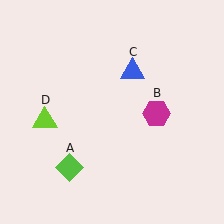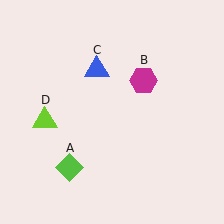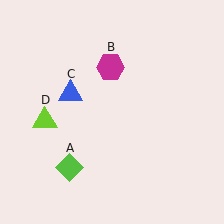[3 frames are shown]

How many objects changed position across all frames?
2 objects changed position: magenta hexagon (object B), blue triangle (object C).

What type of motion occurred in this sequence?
The magenta hexagon (object B), blue triangle (object C) rotated counterclockwise around the center of the scene.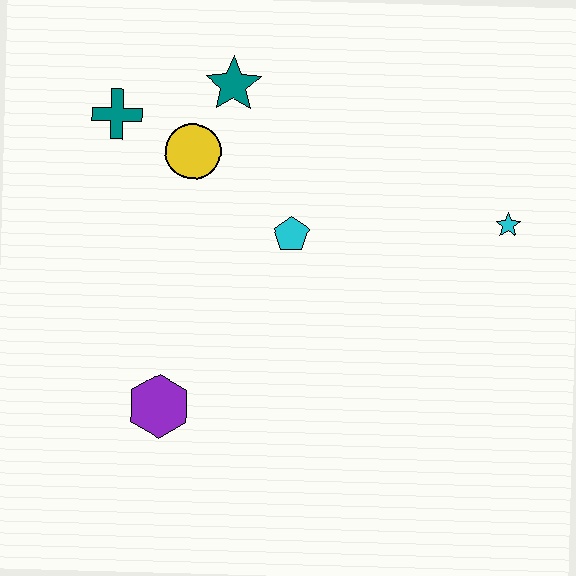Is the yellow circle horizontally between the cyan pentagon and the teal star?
No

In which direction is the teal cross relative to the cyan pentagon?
The teal cross is to the left of the cyan pentagon.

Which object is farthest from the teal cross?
The cyan star is farthest from the teal cross.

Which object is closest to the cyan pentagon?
The yellow circle is closest to the cyan pentagon.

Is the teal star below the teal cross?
No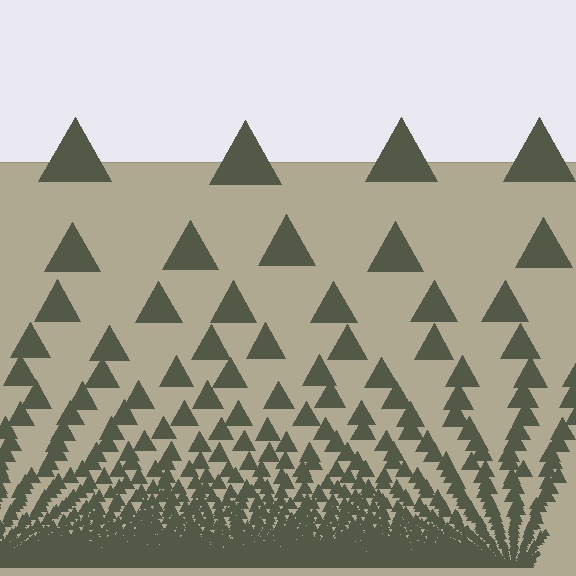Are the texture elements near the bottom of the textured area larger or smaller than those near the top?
Smaller. The gradient is inverted — elements near the bottom are smaller and denser.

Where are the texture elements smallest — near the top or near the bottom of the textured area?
Near the bottom.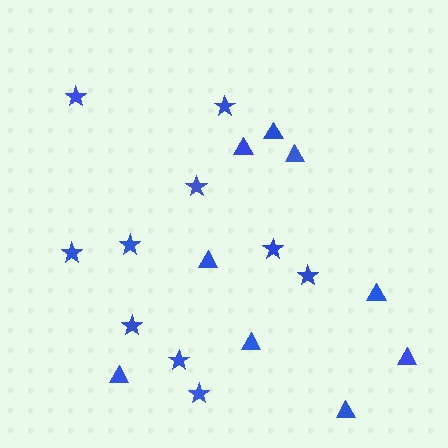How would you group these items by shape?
There are 2 groups: one group of stars (10) and one group of triangles (9).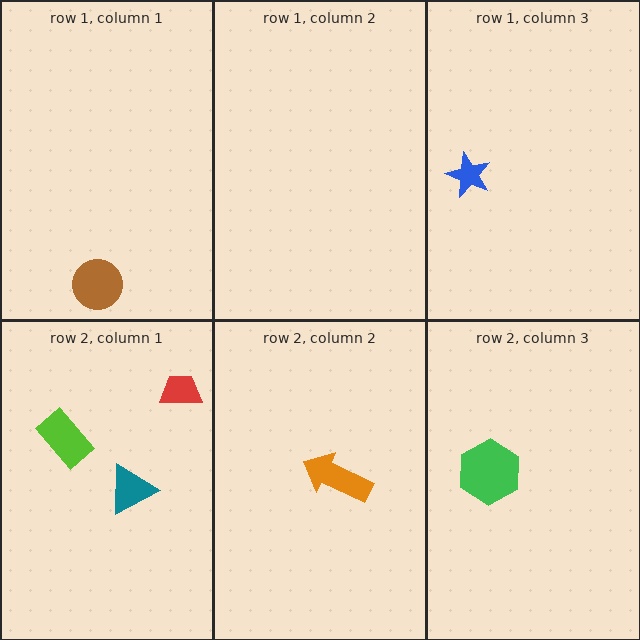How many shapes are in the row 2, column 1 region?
3.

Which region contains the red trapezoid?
The row 2, column 1 region.